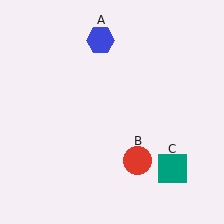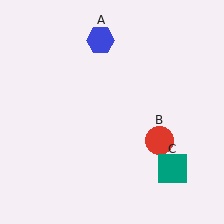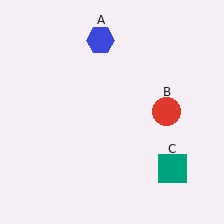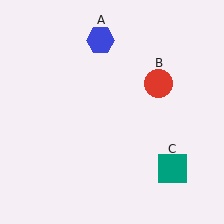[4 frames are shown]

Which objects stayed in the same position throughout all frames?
Blue hexagon (object A) and teal square (object C) remained stationary.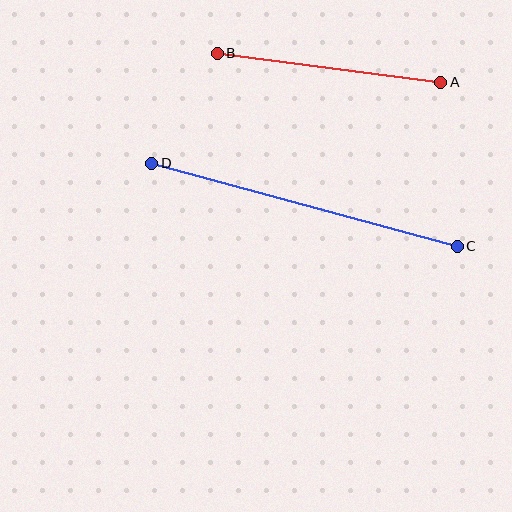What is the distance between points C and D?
The distance is approximately 317 pixels.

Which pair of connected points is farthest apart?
Points C and D are farthest apart.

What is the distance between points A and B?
The distance is approximately 226 pixels.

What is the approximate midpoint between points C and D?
The midpoint is at approximately (305, 205) pixels.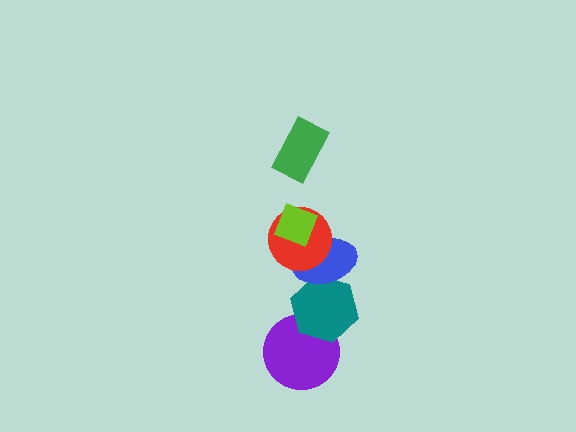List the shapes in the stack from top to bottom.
From top to bottom: the green rectangle, the lime diamond, the red circle, the blue ellipse, the teal hexagon, the purple circle.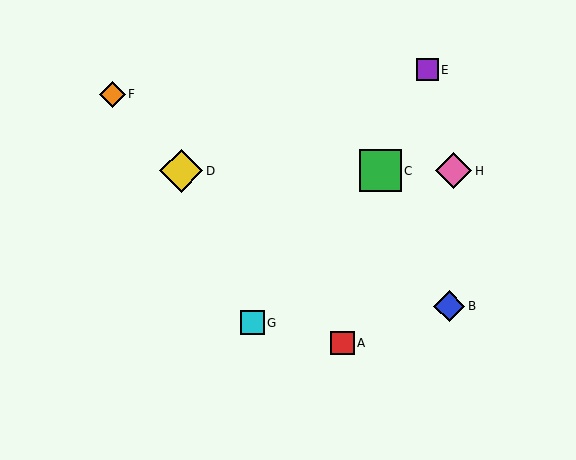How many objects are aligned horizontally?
3 objects (C, D, H) are aligned horizontally.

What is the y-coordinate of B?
Object B is at y≈306.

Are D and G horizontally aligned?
No, D is at y≈171 and G is at y≈323.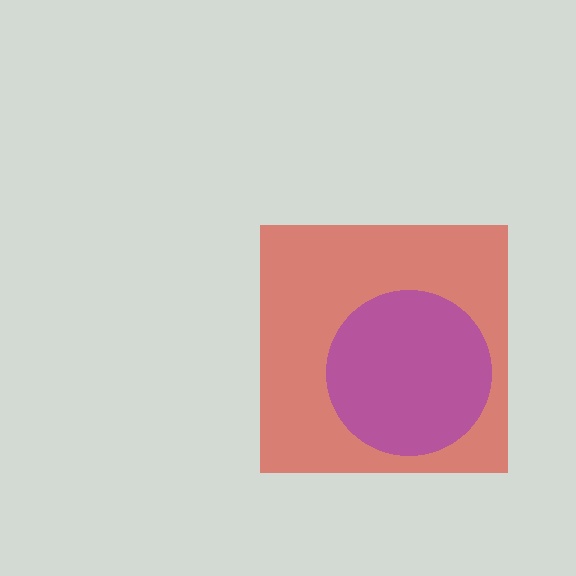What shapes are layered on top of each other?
The layered shapes are: a red square, a purple circle.